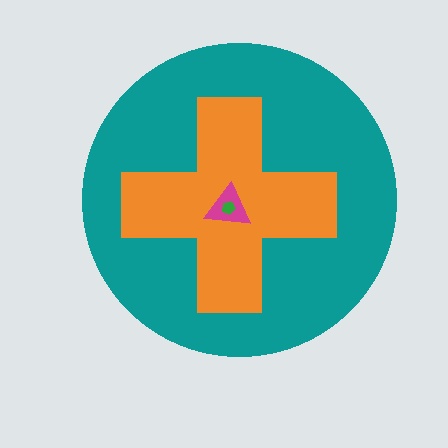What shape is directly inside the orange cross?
The magenta triangle.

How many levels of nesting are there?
4.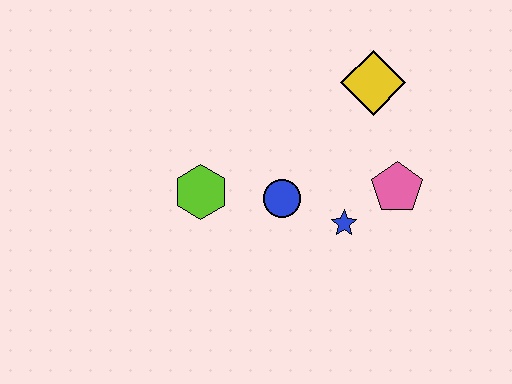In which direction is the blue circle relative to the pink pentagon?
The blue circle is to the left of the pink pentagon.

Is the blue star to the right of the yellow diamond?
No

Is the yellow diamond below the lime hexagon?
No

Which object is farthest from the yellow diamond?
The lime hexagon is farthest from the yellow diamond.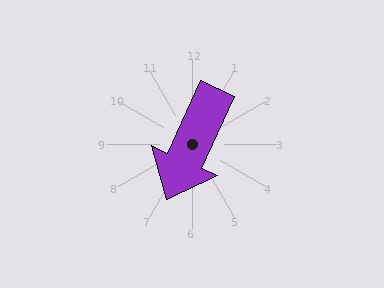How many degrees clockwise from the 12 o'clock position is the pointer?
Approximately 205 degrees.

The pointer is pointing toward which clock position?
Roughly 7 o'clock.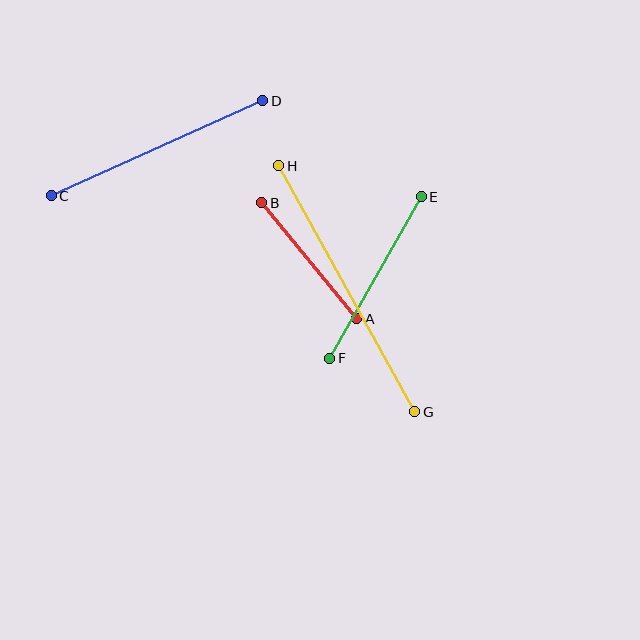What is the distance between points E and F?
The distance is approximately 185 pixels.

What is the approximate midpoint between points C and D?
The midpoint is at approximately (157, 148) pixels.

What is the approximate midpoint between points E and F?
The midpoint is at approximately (376, 277) pixels.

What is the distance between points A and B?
The distance is approximately 150 pixels.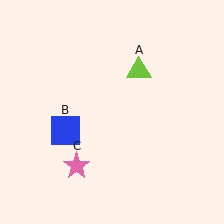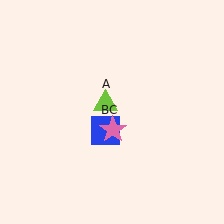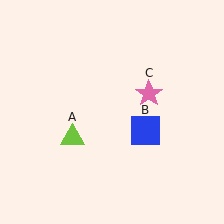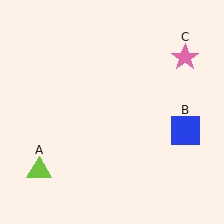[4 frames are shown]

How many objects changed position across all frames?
3 objects changed position: lime triangle (object A), blue square (object B), pink star (object C).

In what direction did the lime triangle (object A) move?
The lime triangle (object A) moved down and to the left.